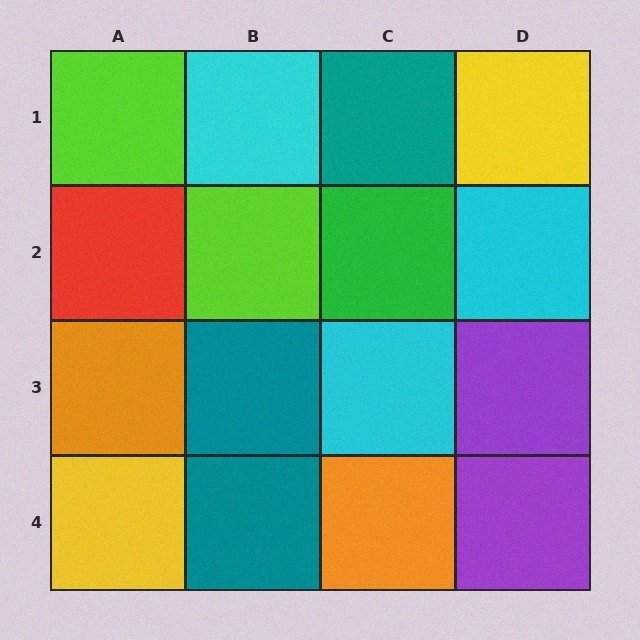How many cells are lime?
2 cells are lime.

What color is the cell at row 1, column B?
Cyan.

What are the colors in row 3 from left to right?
Orange, teal, cyan, purple.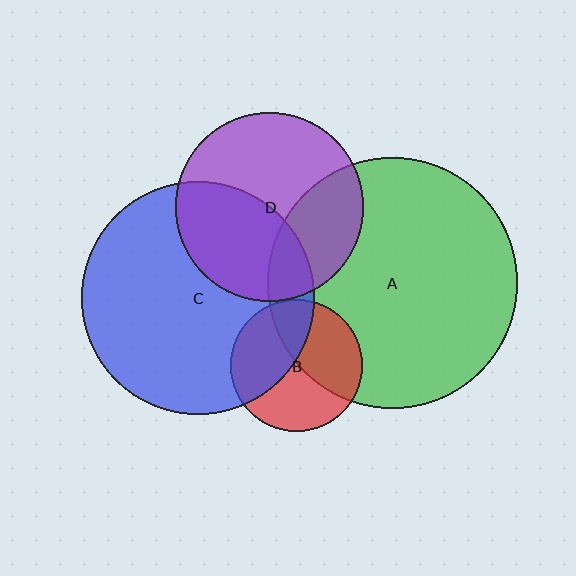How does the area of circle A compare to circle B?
Approximately 3.6 times.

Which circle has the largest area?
Circle A (green).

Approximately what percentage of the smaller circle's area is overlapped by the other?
Approximately 40%.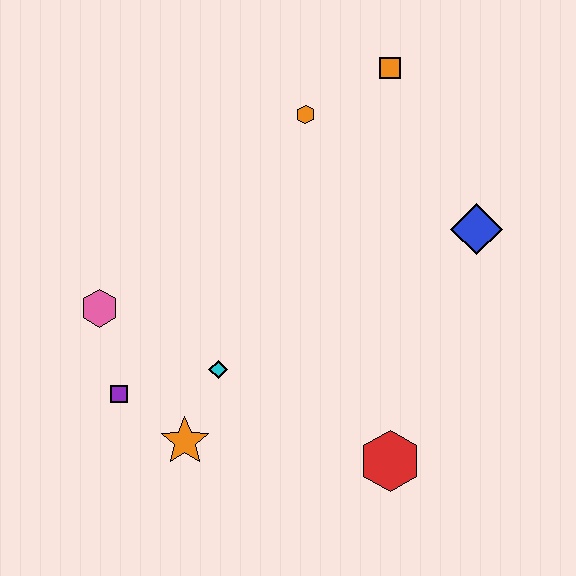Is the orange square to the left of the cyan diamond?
No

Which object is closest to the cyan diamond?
The orange star is closest to the cyan diamond.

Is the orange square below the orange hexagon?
No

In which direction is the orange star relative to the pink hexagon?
The orange star is below the pink hexagon.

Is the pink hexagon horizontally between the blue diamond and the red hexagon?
No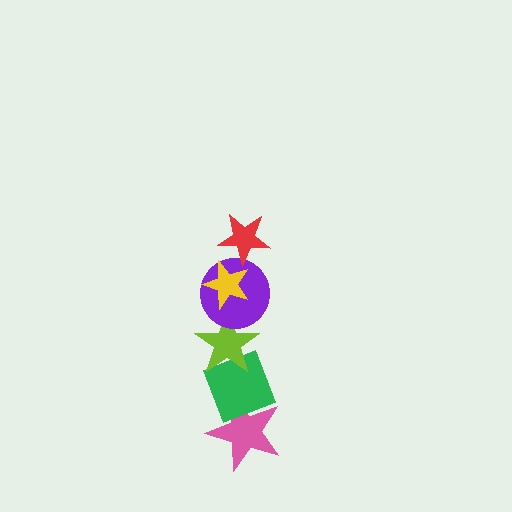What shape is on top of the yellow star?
The red star is on top of the yellow star.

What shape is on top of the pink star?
The green diamond is on top of the pink star.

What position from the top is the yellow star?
The yellow star is 2nd from the top.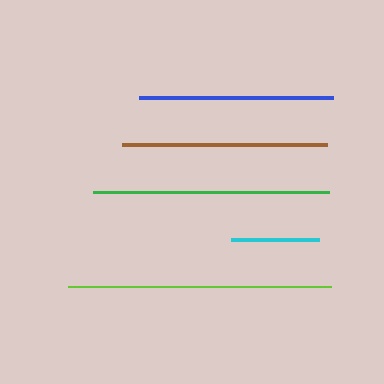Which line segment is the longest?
The lime line is the longest at approximately 263 pixels.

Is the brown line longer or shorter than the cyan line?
The brown line is longer than the cyan line.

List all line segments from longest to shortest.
From longest to shortest: lime, green, brown, blue, cyan.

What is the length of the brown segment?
The brown segment is approximately 205 pixels long.